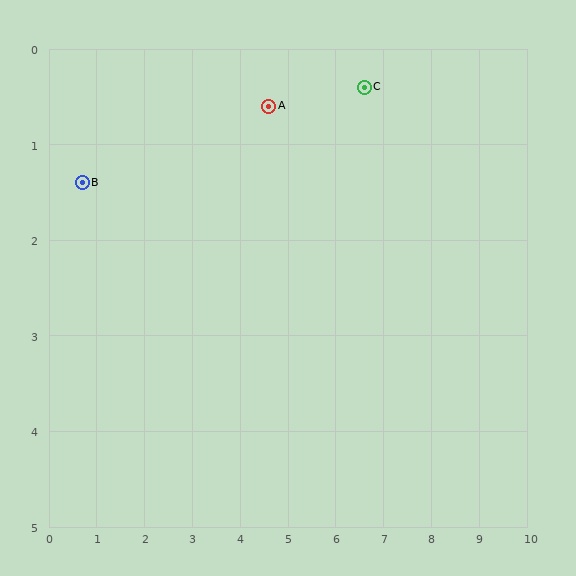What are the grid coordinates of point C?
Point C is at approximately (6.6, 0.4).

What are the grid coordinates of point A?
Point A is at approximately (4.6, 0.6).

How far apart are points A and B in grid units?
Points A and B are about 4.0 grid units apart.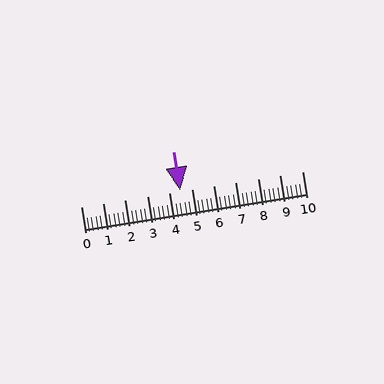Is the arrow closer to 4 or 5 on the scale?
The arrow is closer to 5.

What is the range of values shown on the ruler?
The ruler shows values from 0 to 10.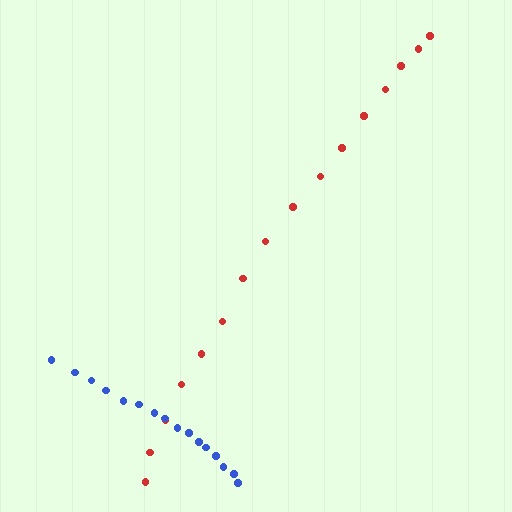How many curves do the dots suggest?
There are 2 distinct paths.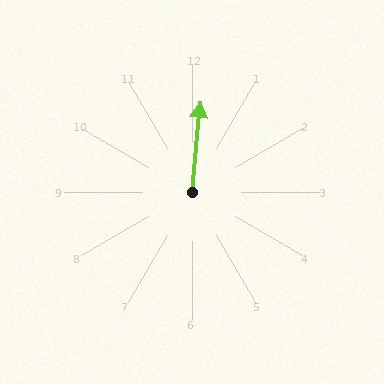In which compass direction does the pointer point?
North.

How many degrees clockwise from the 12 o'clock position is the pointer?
Approximately 5 degrees.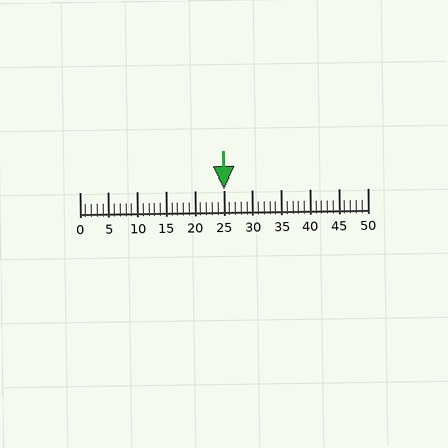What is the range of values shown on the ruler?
The ruler shows values from 0 to 50.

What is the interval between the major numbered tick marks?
The major tick marks are spaced 5 units apart.